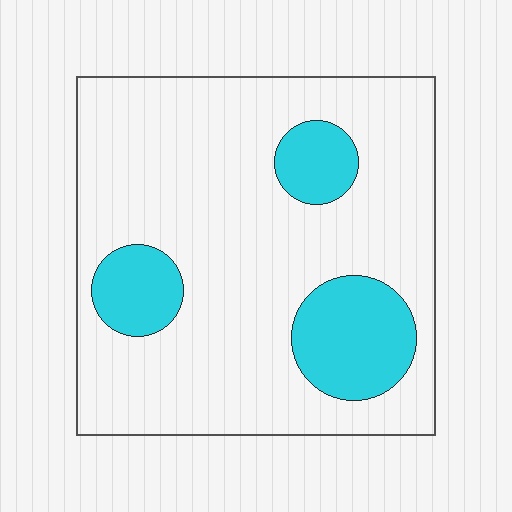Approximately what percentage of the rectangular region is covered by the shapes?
Approximately 20%.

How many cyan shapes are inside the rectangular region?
3.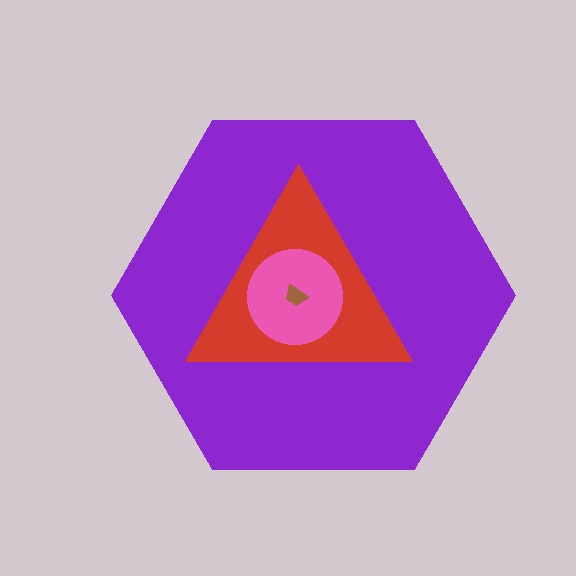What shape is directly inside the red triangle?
The pink circle.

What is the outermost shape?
The purple hexagon.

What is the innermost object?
The brown trapezoid.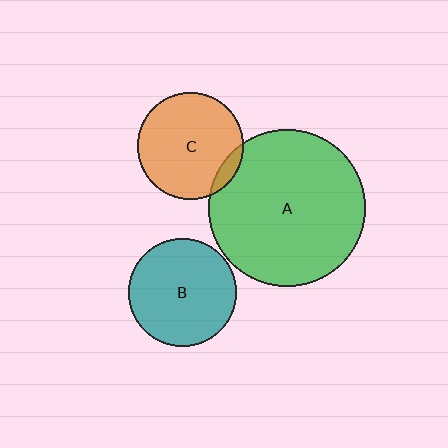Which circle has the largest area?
Circle A (green).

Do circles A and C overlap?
Yes.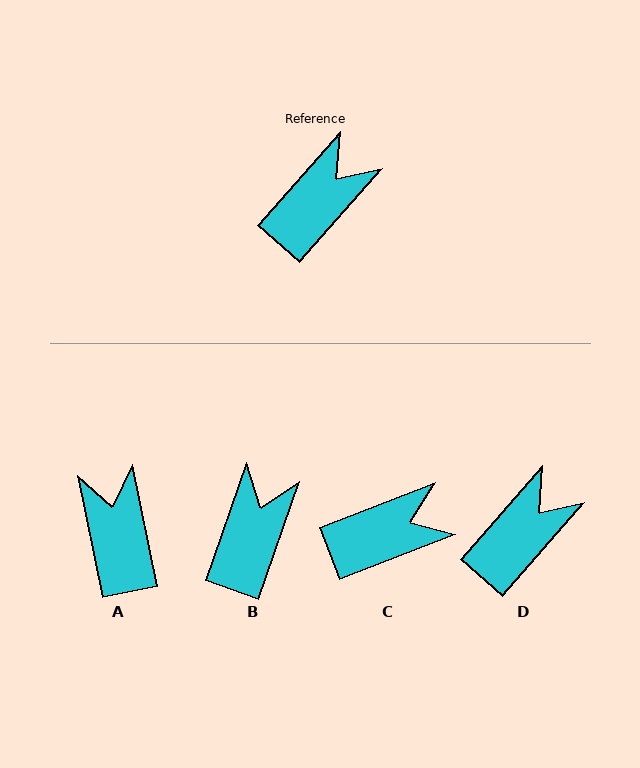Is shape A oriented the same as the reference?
No, it is off by about 53 degrees.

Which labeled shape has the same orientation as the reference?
D.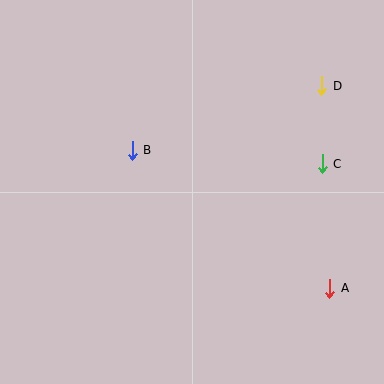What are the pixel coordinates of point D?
Point D is at (322, 86).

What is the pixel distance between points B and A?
The distance between B and A is 241 pixels.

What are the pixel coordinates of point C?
Point C is at (322, 164).